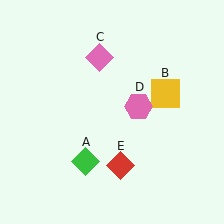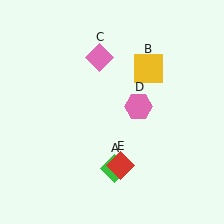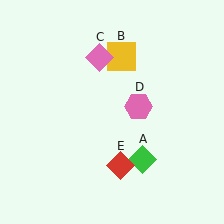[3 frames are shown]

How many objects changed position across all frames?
2 objects changed position: green diamond (object A), yellow square (object B).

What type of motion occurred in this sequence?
The green diamond (object A), yellow square (object B) rotated counterclockwise around the center of the scene.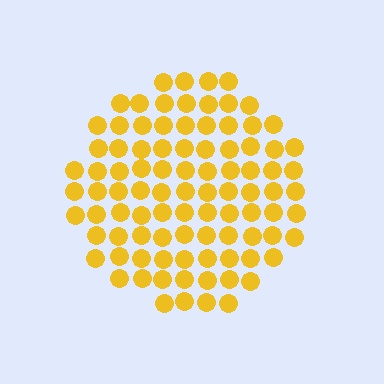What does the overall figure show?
The overall figure shows a circle.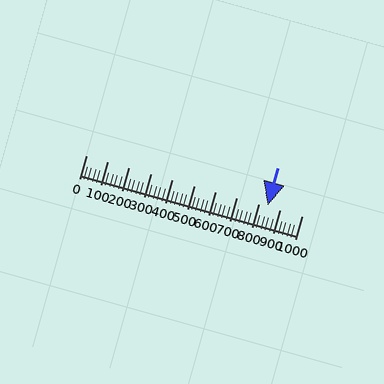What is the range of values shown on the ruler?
The ruler shows values from 0 to 1000.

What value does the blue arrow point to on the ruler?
The blue arrow points to approximately 840.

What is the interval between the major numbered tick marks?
The major tick marks are spaced 100 units apart.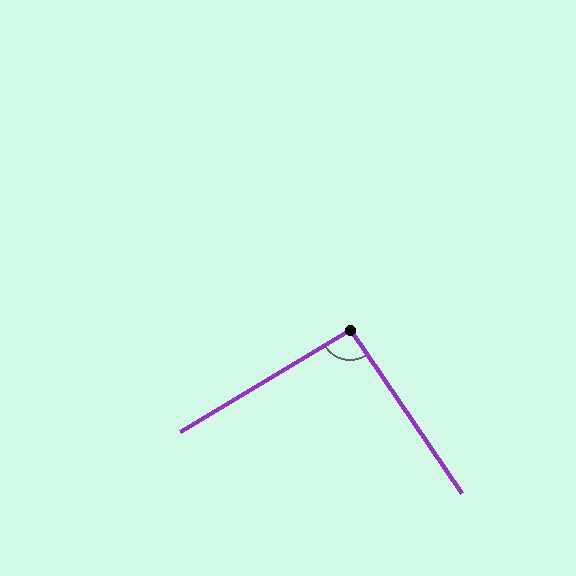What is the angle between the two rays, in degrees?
Approximately 93 degrees.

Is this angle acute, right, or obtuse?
It is approximately a right angle.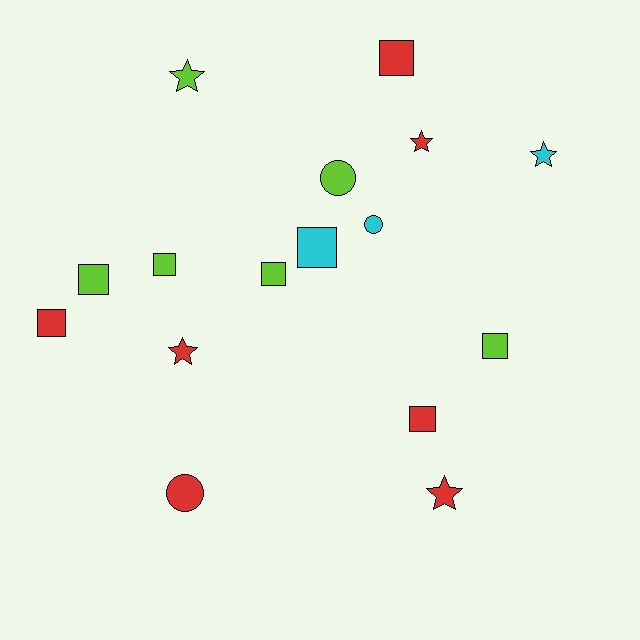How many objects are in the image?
There are 16 objects.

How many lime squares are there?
There are 4 lime squares.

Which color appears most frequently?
Red, with 7 objects.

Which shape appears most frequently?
Square, with 8 objects.